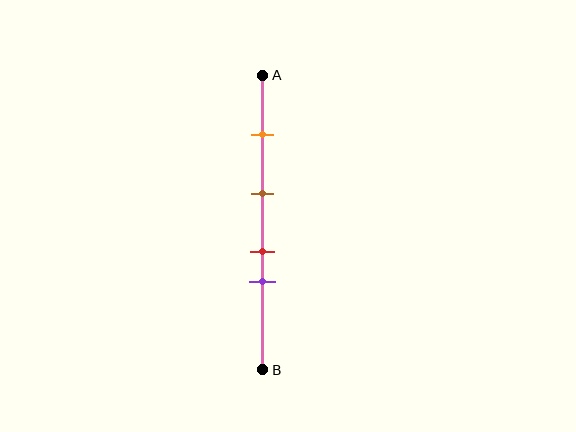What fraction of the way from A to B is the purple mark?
The purple mark is approximately 70% (0.7) of the way from A to B.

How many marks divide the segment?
There are 4 marks dividing the segment.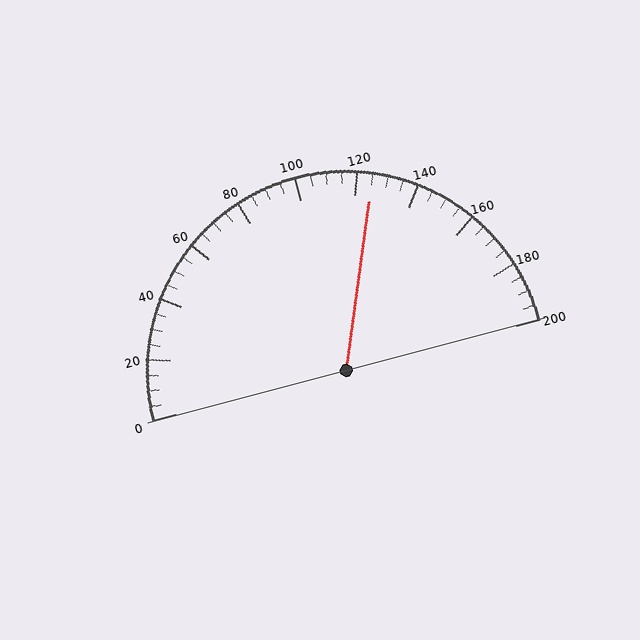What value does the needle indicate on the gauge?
The needle indicates approximately 125.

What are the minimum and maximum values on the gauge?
The gauge ranges from 0 to 200.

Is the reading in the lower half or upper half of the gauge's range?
The reading is in the upper half of the range (0 to 200).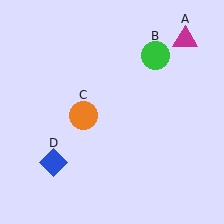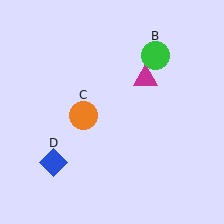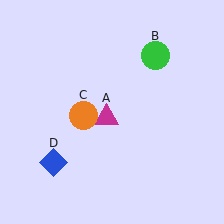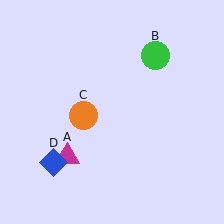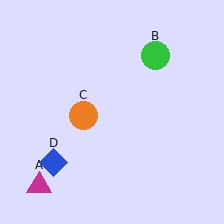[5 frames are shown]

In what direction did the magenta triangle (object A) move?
The magenta triangle (object A) moved down and to the left.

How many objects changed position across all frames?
1 object changed position: magenta triangle (object A).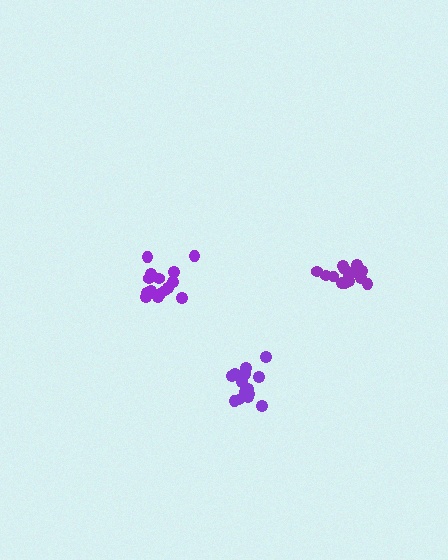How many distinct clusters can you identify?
There are 3 distinct clusters.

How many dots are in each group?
Group 1: 14 dots, Group 2: 15 dots, Group 3: 15 dots (44 total).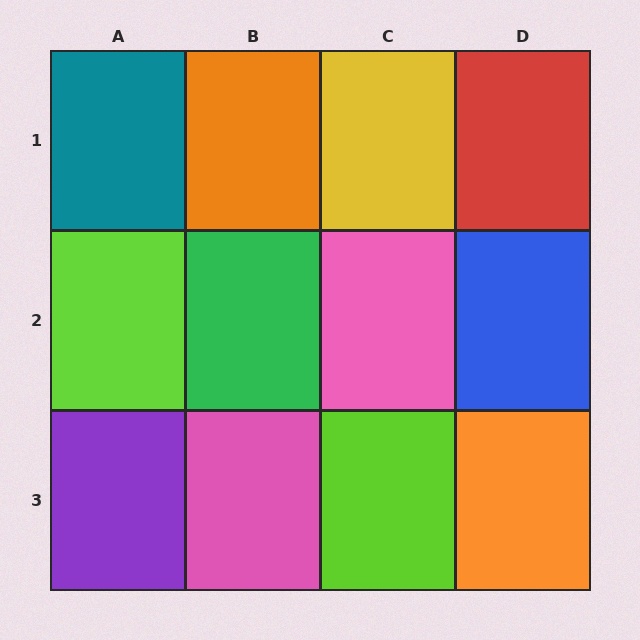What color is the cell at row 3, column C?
Lime.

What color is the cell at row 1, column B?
Orange.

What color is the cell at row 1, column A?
Teal.